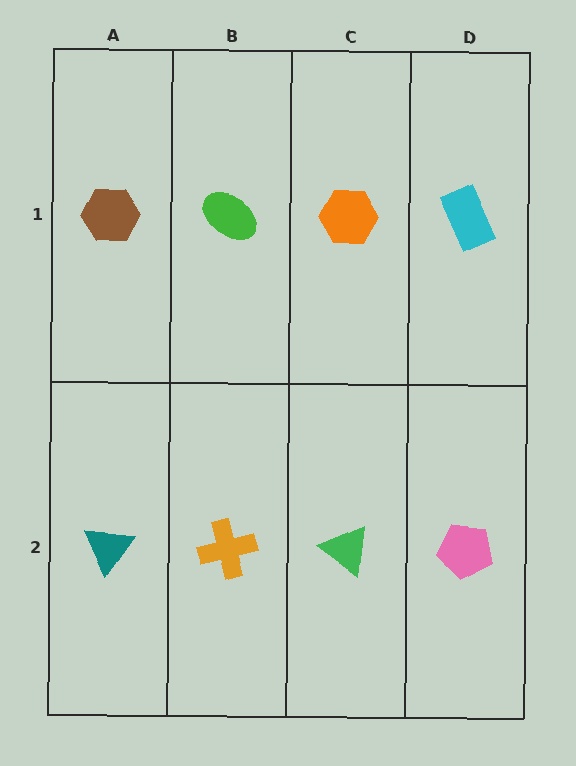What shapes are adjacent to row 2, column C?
An orange hexagon (row 1, column C), an orange cross (row 2, column B), a pink pentagon (row 2, column D).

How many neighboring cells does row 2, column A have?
2.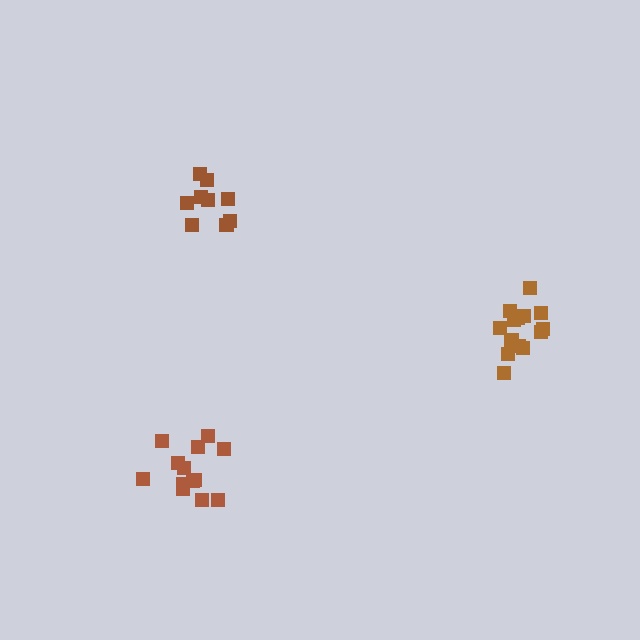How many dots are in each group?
Group 1: 10 dots, Group 2: 13 dots, Group 3: 14 dots (37 total).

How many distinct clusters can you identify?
There are 3 distinct clusters.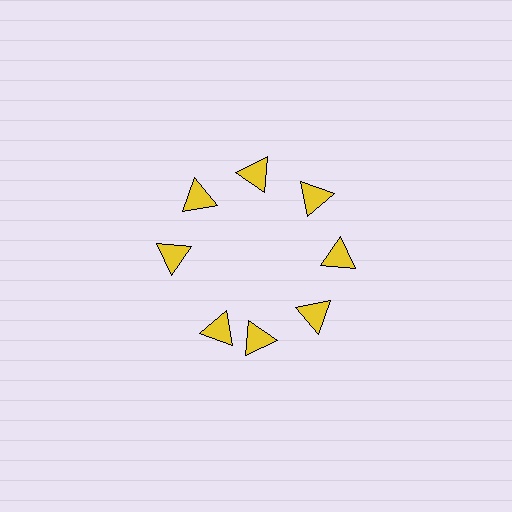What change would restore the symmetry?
The symmetry would be restored by rotating it back into even spacing with its neighbors so that all 8 triangles sit at equal angles and equal distance from the center.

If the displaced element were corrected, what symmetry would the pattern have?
It would have 8-fold rotational symmetry — the pattern would map onto itself every 45 degrees.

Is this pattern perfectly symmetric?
No. The 8 yellow triangles are arranged in a ring, but one element near the 8 o'clock position is rotated out of alignment along the ring, breaking the 8-fold rotational symmetry.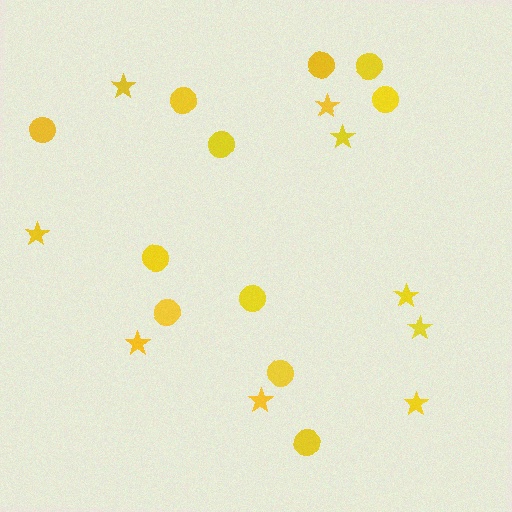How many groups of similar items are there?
There are 2 groups: one group of circles (11) and one group of stars (9).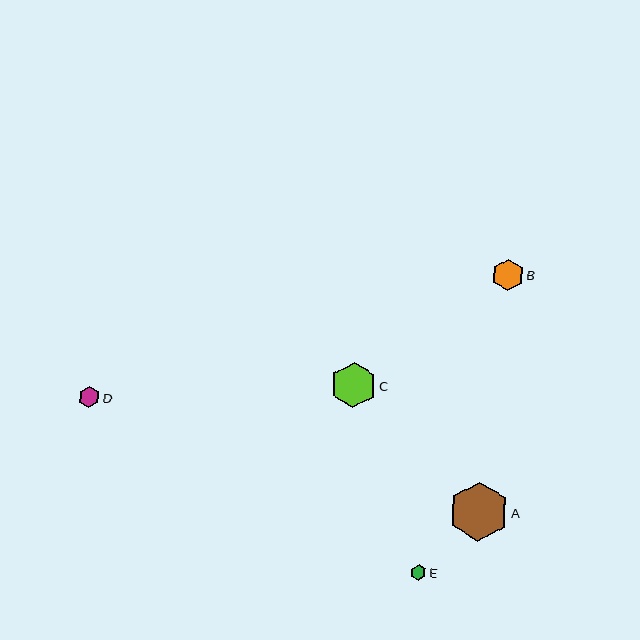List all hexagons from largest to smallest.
From largest to smallest: A, C, B, D, E.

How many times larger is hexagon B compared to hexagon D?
Hexagon B is approximately 1.5 times the size of hexagon D.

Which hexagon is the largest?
Hexagon A is the largest with a size of approximately 59 pixels.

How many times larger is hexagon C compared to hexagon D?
Hexagon C is approximately 2.2 times the size of hexagon D.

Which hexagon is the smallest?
Hexagon E is the smallest with a size of approximately 15 pixels.